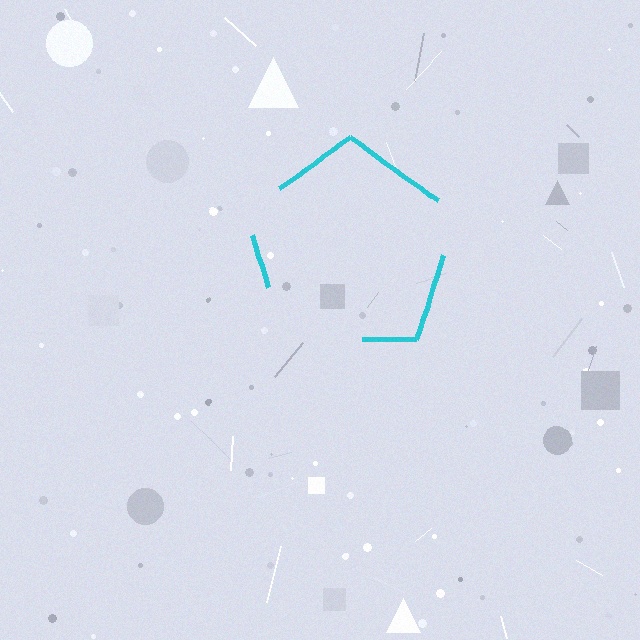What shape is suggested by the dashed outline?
The dashed outline suggests a pentagon.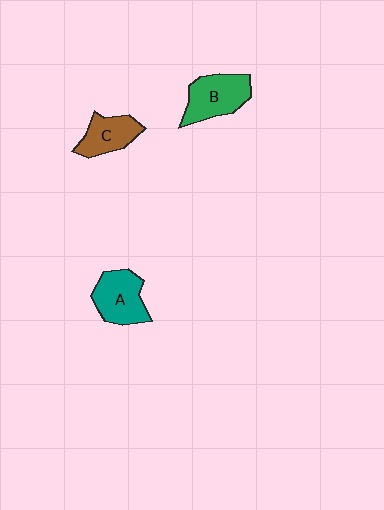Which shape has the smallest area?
Shape C (brown).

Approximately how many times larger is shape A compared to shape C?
Approximately 1.2 times.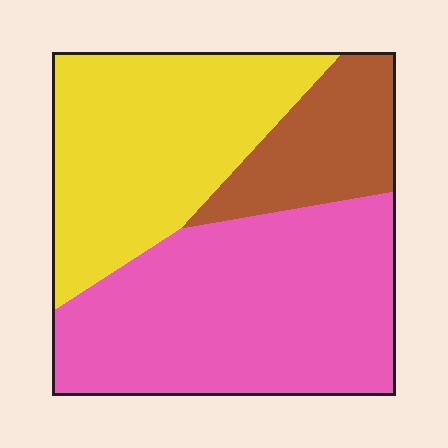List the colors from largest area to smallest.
From largest to smallest: pink, yellow, brown.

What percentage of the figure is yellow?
Yellow takes up about three eighths (3/8) of the figure.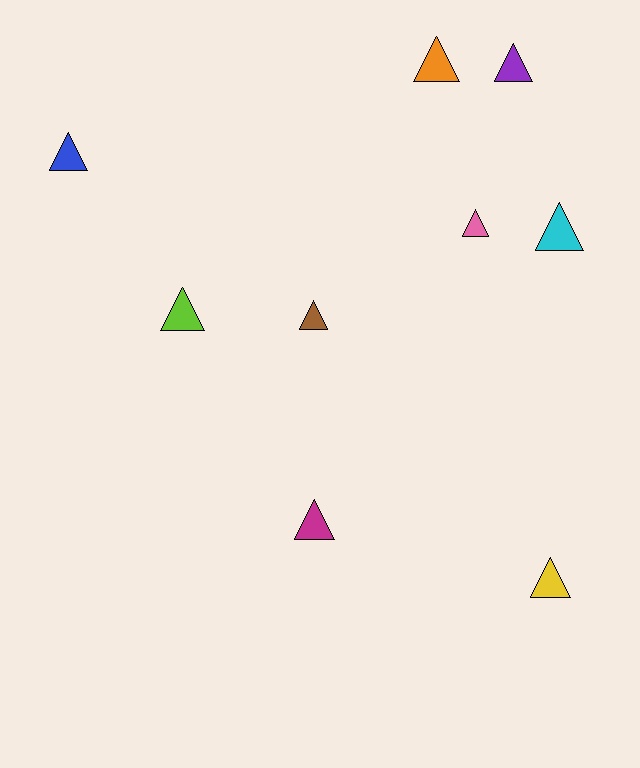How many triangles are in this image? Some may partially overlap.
There are 9 triangles.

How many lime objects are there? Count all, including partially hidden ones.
There is 1 lime object.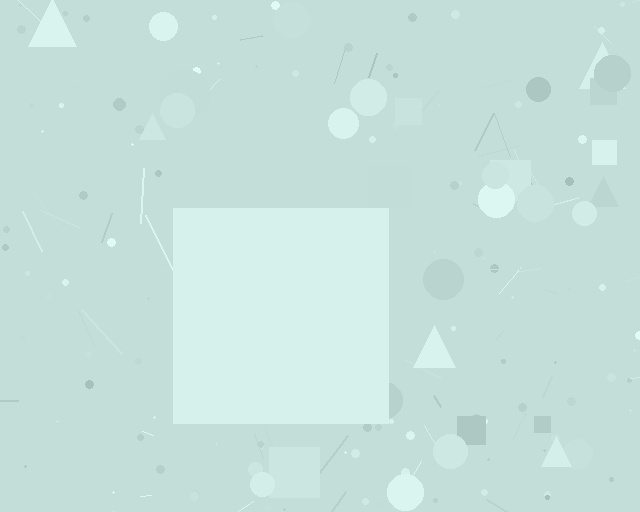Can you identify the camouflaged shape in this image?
The camouflaged shape is a square.